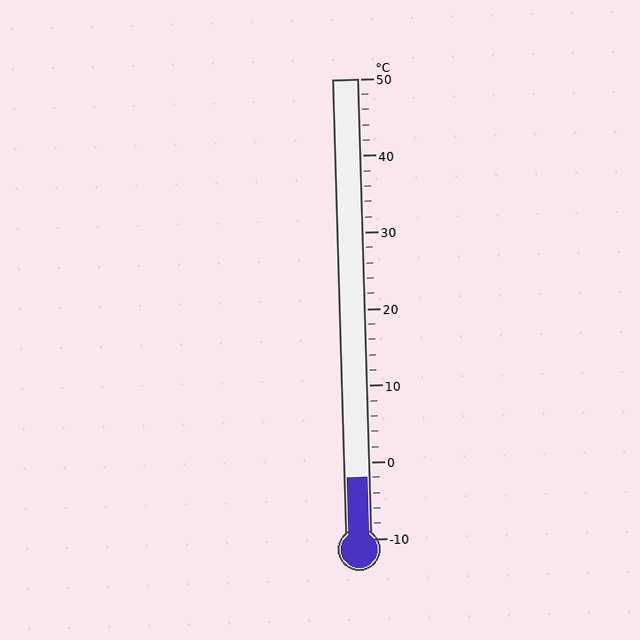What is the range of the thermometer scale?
The thermometer scale ranges from -10°C to 50°C.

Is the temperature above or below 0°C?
The temperature is below 0°C.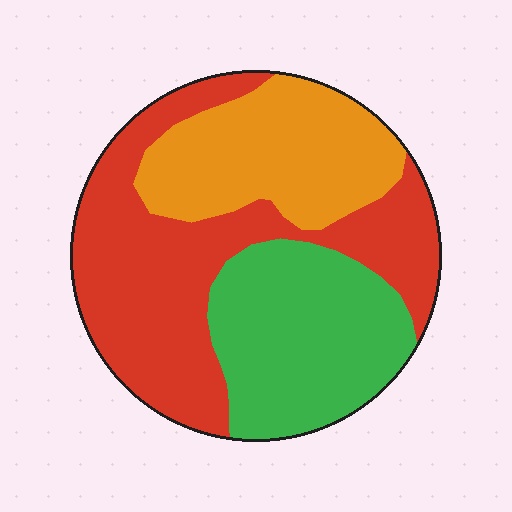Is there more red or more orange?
Red.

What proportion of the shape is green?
Green covers around 30% of the shape.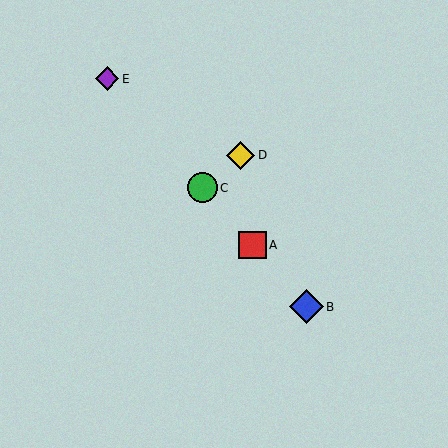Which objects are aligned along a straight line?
Objects A, B, C, E are aligned along a straight line.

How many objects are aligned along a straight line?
4 objects (A, B, C, E) are aligned along a straight line.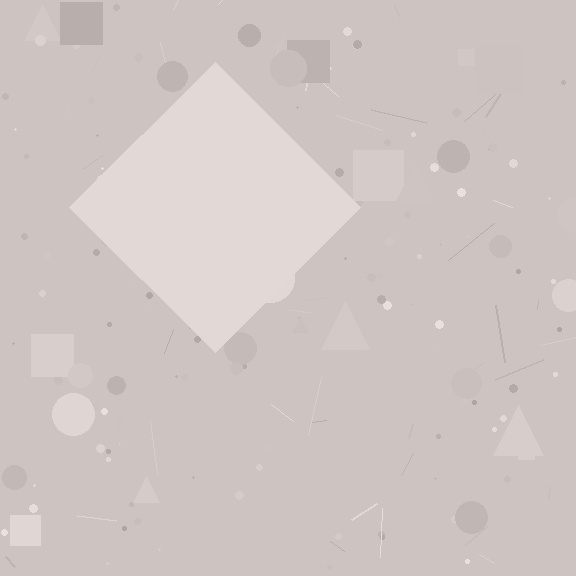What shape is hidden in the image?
A diamond is hidden in the image.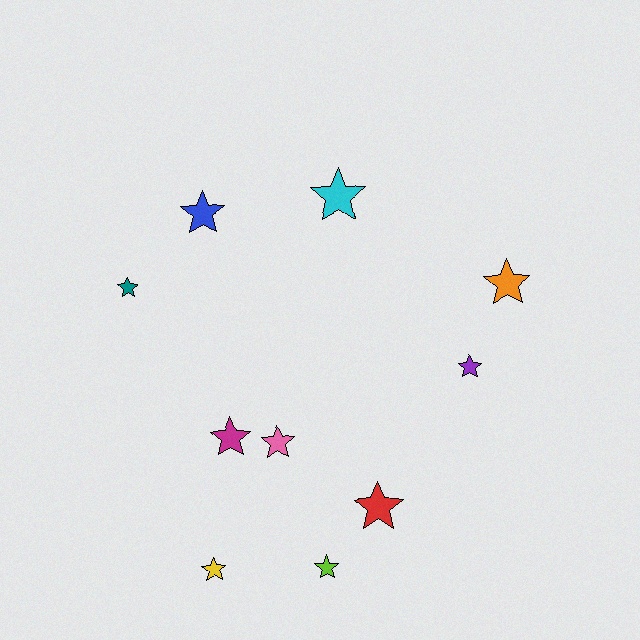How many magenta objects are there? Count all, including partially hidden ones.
There is 1 magenta object.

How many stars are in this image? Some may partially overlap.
There are 10 stars.